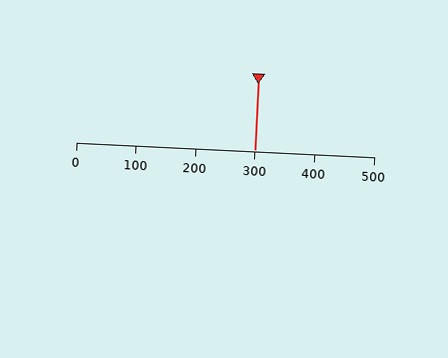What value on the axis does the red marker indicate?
The marker indicates approximately 300.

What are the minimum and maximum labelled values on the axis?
The axis runs from 0 to 500.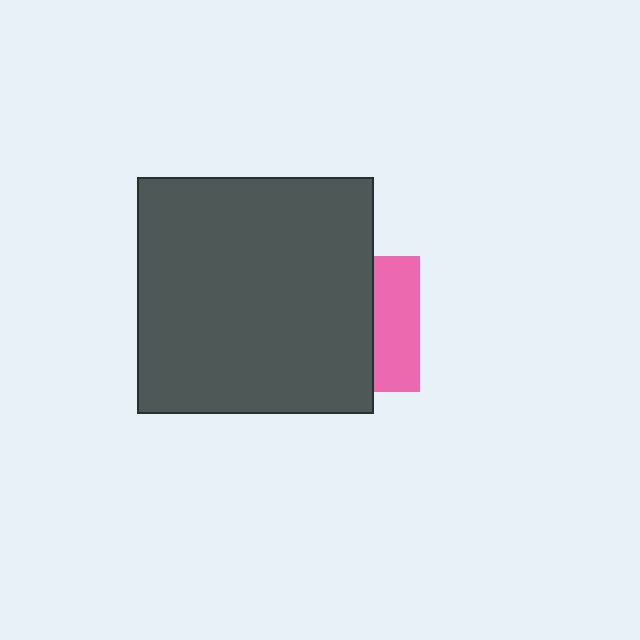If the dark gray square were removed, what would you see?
You would see the complete pink square.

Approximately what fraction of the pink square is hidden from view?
Roughly 66% of the pink square is hidden behind the dark gray square.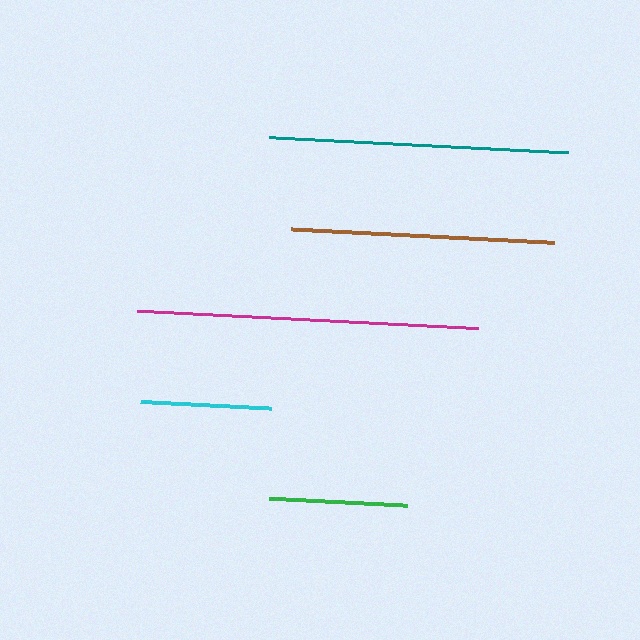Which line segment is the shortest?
The cyan line is the shortest at approximately 131 pixels.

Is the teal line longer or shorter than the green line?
The teal line is longer than the green line.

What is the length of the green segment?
The green segment is approximately 138 pixels long.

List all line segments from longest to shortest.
From longest to shortest: magenta, teal, brown, green, cyan.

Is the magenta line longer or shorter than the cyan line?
The magenta line is longer than the cyan line.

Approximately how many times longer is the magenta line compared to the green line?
The magenta line is approximately 2.5 times the length of the green line.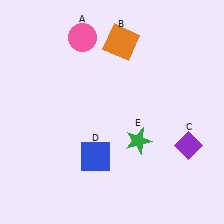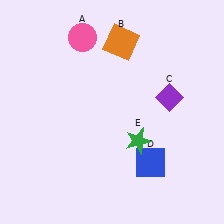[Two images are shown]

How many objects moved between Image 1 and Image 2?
2 objects moved between the two images.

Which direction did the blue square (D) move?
The blue square (D) moved right.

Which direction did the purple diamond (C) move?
The purple diamond (C) moved up.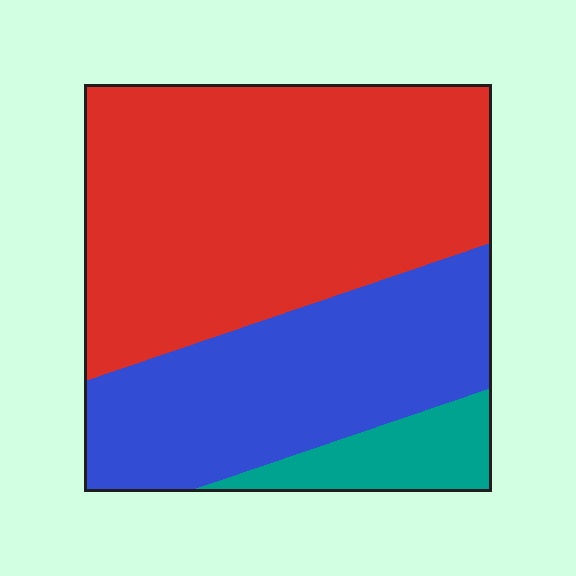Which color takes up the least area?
Teal, at roughly 10%.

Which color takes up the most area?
Red, at roughly 55%.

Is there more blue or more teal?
Blue.